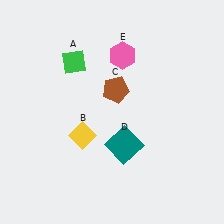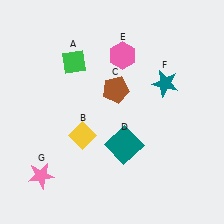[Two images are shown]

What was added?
A teal star (F), a pink star (G) were added in Image 2.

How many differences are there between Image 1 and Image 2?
There are 2 differences between the two images.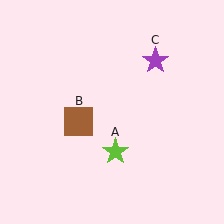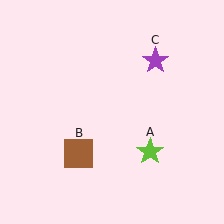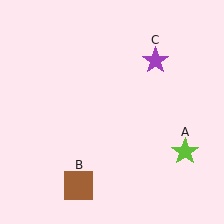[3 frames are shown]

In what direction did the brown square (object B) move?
The brown square (object B) moved down.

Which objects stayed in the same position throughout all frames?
Purple star (object C) remained stationary.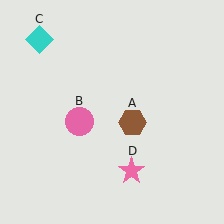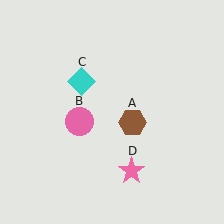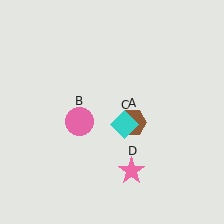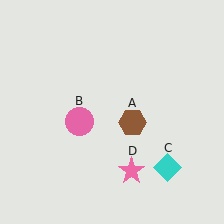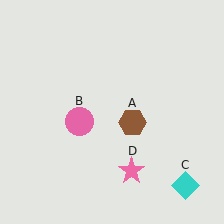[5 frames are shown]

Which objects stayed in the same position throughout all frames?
Brown hexagon (object A) and pink circle (object B) and pink star (object D) remained stationary.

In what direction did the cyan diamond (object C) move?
The cyan diamond (object C) moved down and to the right.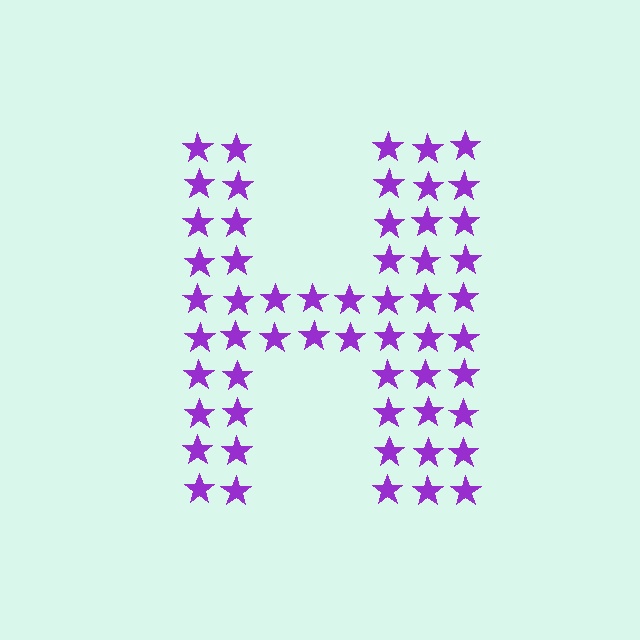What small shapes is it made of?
It is made of small stars.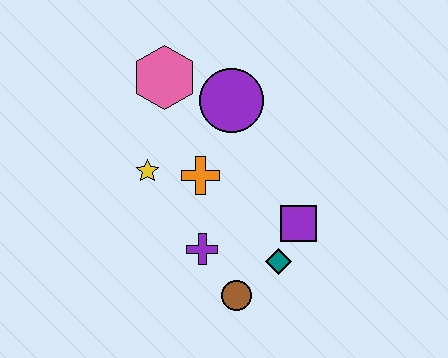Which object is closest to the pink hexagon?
The purple circle is closest to the pink hexagon.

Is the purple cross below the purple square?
Yes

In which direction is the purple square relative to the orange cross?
The purple square is to the right of the orange cross.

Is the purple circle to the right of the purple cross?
Yes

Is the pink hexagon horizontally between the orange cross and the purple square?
No